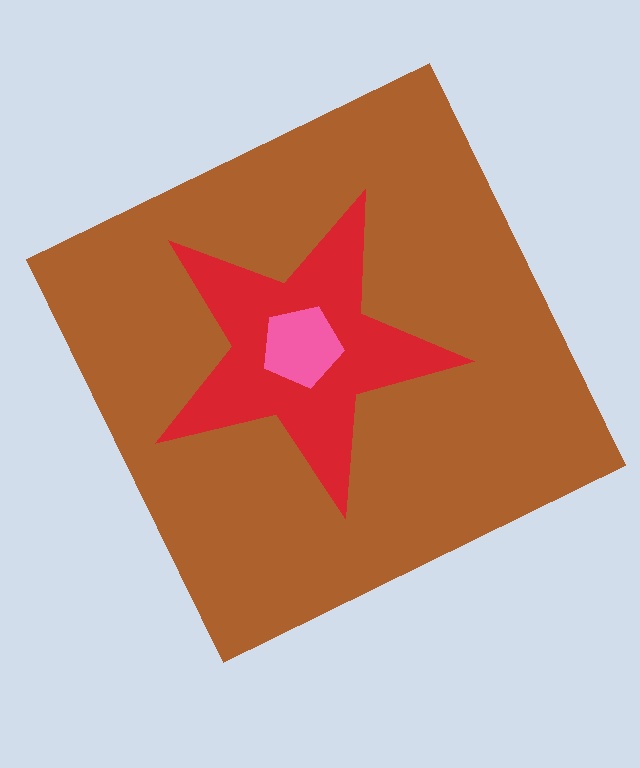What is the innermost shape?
The pink pentagon.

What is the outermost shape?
The brown square.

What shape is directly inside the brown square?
The red star.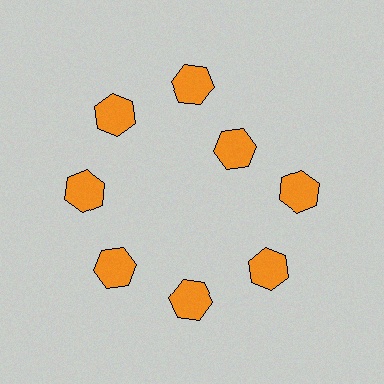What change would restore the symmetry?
The symmetry would be restored by moving it outward, back onto the ring so that all 8 hexagons sit at equal angles and equal distance from the center.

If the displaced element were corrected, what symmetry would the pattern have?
It would have 8-fold rotational symmetry — the pattern would map onto itself every 45 degrees.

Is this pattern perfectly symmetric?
No. The 8 orange hexagons are arranged in a ring, but one element near the 2 o'clock position is pulled inward toward the center, breaking the 8-fold rotational symmetry.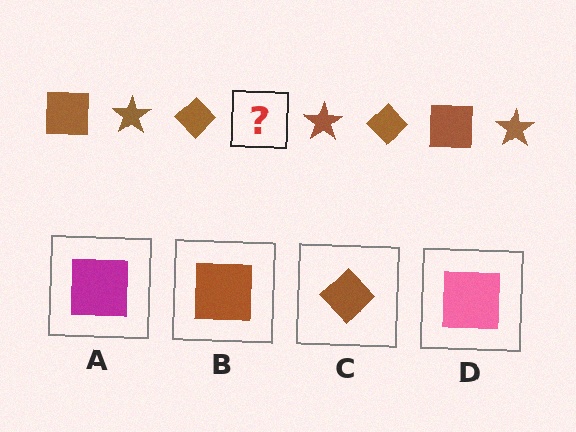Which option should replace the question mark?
Option B.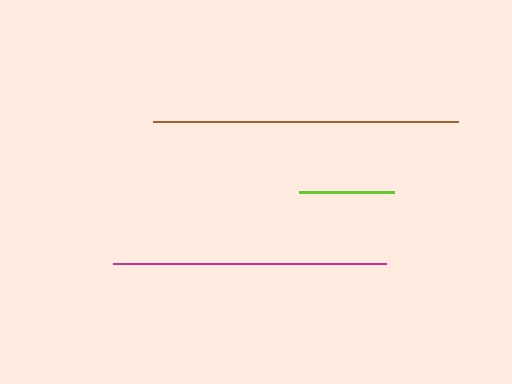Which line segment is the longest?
The brown line is the longest at approximately 305 pixels.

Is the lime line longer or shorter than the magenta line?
The magenta line is longer than the lime line.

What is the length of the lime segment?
The lime segment is approximately 94 pixels long.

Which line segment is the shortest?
The lime line is the shortest at approximately 94 pixels.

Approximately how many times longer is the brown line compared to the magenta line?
The brown line is approximately 1.1 times the length of the magenta line.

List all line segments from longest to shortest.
From longest to shortest: brown, magenta, lime.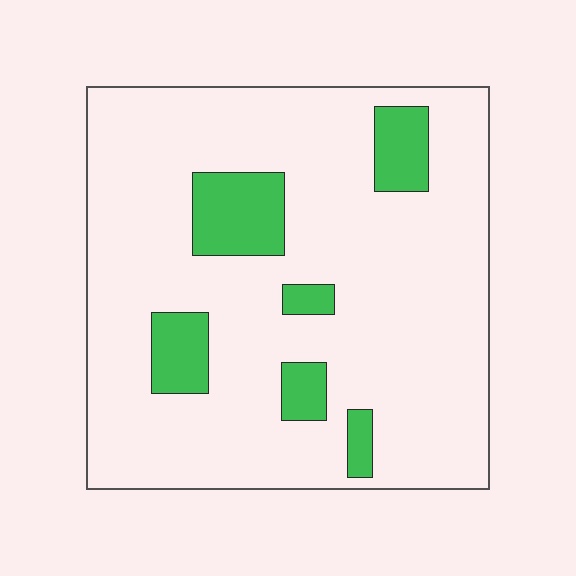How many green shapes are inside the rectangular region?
6.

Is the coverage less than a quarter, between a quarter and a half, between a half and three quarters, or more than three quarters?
Less than a quarter.